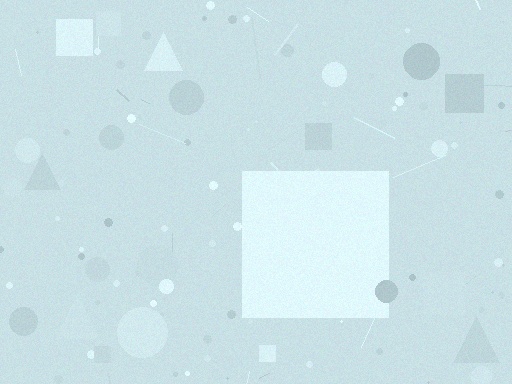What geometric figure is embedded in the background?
A square is embedded in the background.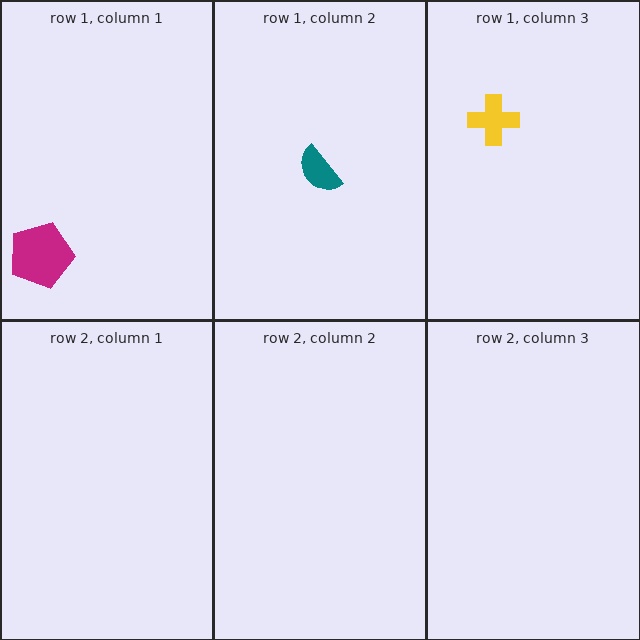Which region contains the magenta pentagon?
The row 1, column 1 region.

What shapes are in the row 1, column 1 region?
The magenta pentagon.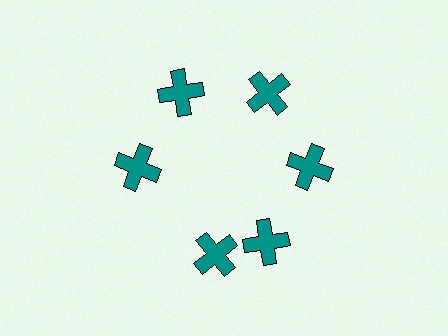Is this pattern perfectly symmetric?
No. The 6 teal crosses are arranged in a ring, but one element near the 7 o'clock position is rotated out of alignment along the ring, breaking the 6-fold rotational symmetry.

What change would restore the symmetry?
The symmetry would be restored by rotating it back into even spacing with its neighbors so that all 6 crosses sit at equal angles and equal distance from the center.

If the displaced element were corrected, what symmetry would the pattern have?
It would have 6-fold rotational symmetry — the pattern would map onto itself every 60 degrees.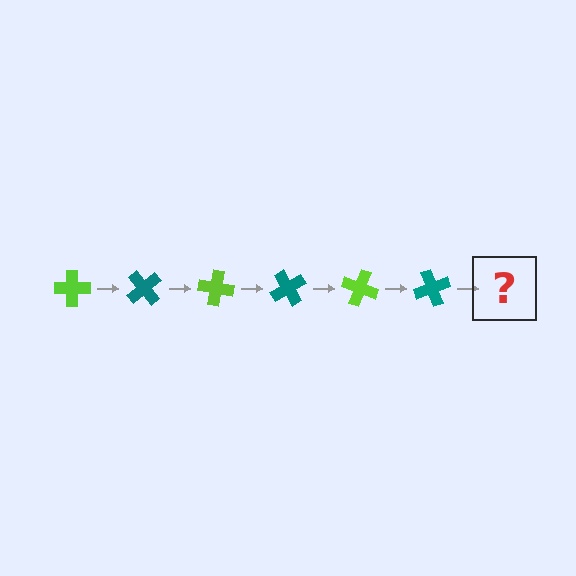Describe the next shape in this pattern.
It should be a lime cross, rotated 300 degrees from the start.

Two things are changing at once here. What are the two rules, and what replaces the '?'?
The two rules are that it rotates 50 degrees each step and the color cycles through lime and teal. The '?' should be a lime cross, rotated 300 degrees from the start.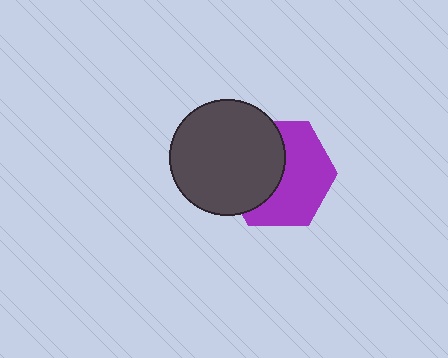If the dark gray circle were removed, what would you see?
You would see the complete purple hexagon.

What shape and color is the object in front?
The object in front is a dark gray circle.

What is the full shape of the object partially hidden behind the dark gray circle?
The partially hidden object is a purple hexagon.